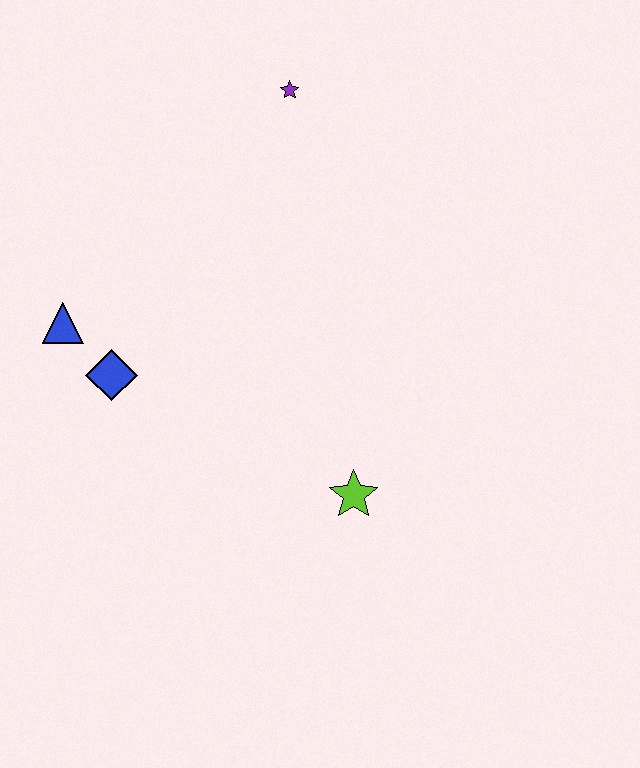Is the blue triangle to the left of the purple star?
Yes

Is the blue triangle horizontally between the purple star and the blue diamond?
No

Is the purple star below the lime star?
No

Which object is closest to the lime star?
The blue diamond is closest to the lime star.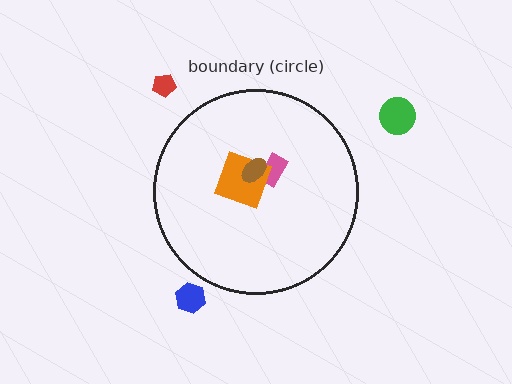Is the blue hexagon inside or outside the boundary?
Outside.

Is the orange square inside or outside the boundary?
Inside.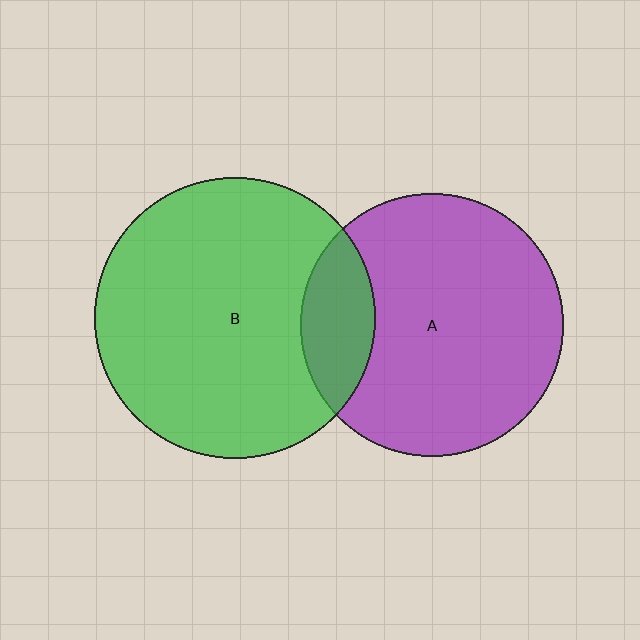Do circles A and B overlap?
Yes.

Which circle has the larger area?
Circle B (green).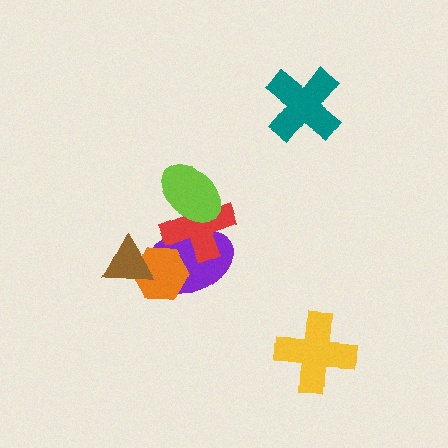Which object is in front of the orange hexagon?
The brown triangle is in front of the orange hexagon.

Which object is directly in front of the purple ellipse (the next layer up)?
The orange hexagon is directly in front of the purple ellipse.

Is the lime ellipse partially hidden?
No, no other shape covers it.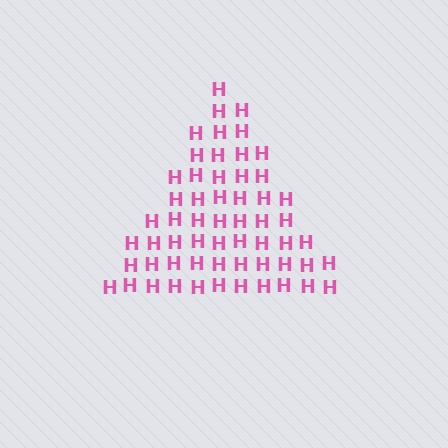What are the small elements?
The small elements are letter H's.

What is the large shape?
The large shape is a triangle.